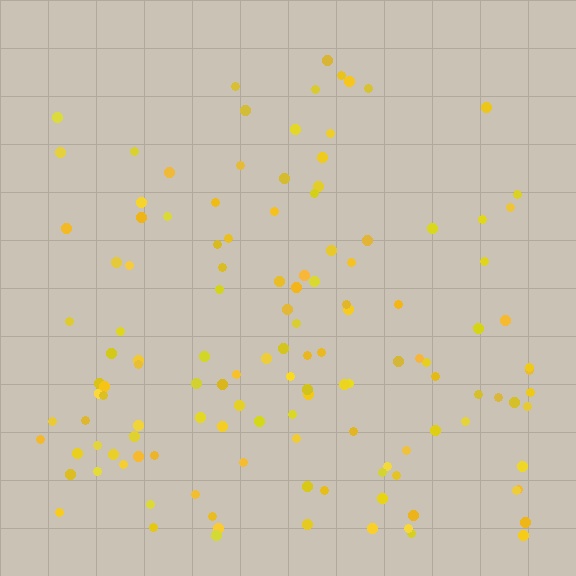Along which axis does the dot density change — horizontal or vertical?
Vertical.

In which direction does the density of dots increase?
From top to bottom, with the bottom side densest.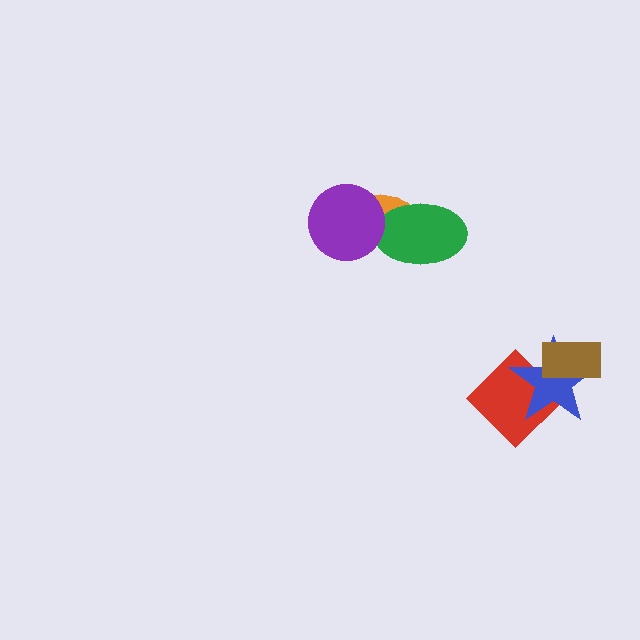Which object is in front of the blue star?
The brown rectangle is in front of the blue star.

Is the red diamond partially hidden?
Yes, it is partially covered by another shape.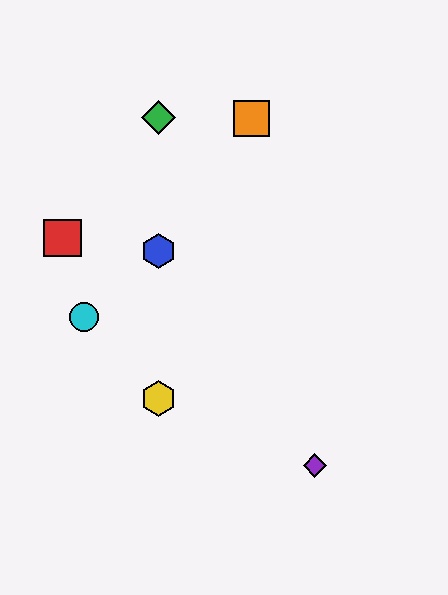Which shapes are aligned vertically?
The blue hexagon, the green diamond, the yellow hexagon are aligned vertically.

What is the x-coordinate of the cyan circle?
The cyan circle is at x≈84.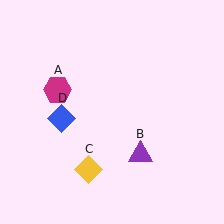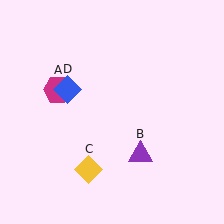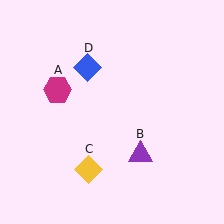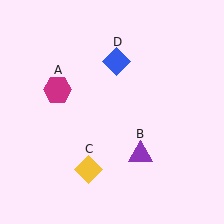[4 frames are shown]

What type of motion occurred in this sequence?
The blue diamond (object D) rotated clockwise around the center of the scene.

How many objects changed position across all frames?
1 object changed position: blue diamond (object D).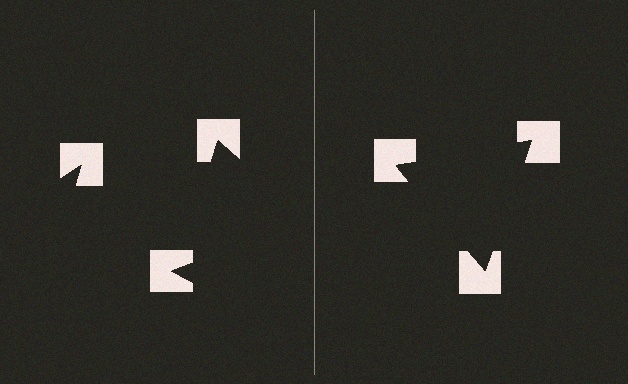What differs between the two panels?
The notched squares are positioned identically on both sides; only the wedge orientations differ. On the right they align to a triangle; on the left they are misaligned.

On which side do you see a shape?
An illusory triangle appears on the right side. On the left side the wedge cuts are rotated, so no coherent shape forms.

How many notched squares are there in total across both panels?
6 — 3 on each side.